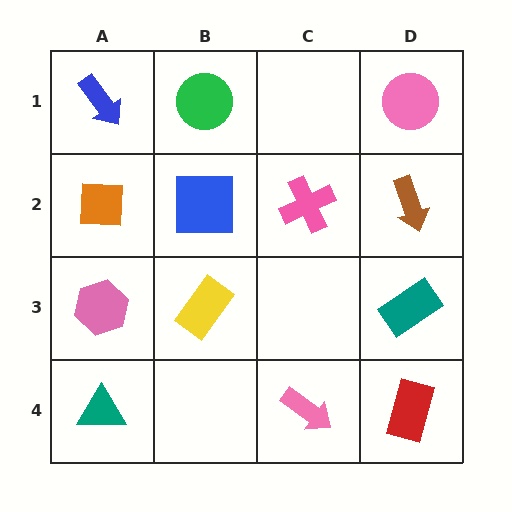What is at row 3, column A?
A pink hexagon.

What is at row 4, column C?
A pink arrow.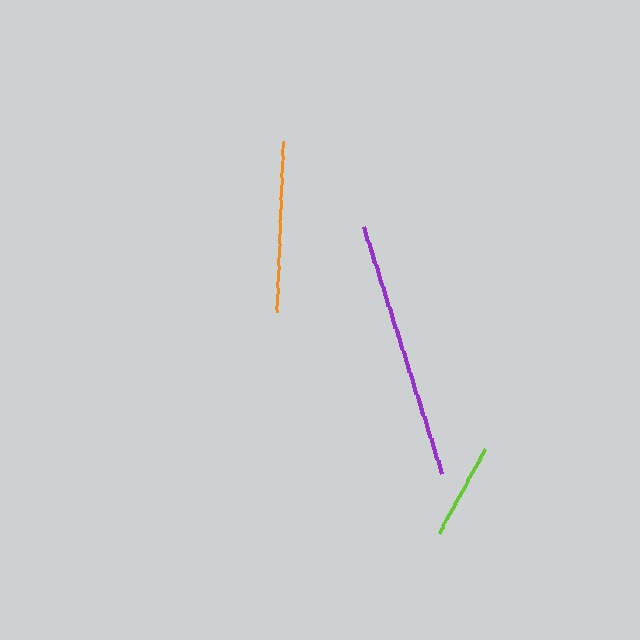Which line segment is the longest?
The purple line is the longest at approximately 259 pixels.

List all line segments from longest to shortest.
From longest to shortest: purple, orange, lime.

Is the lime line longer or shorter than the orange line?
The orange line is longer than the lime line.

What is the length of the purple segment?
The purple segment is approximately 259 pixels long.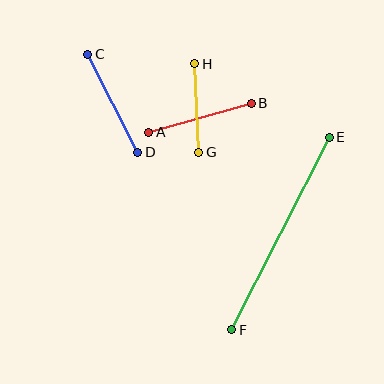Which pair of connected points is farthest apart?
Points E and F are farthest apart.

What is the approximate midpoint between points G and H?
The midpoint is at approximately (197, 108) pixels.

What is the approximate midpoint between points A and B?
The midpoint is at approximately (200, 118) pixels.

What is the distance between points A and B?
The distance is approximately 106 pixels.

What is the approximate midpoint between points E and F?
The midpoint is at approximately (281, 233) pixels.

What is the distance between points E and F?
The distance is approximately 216 pixels.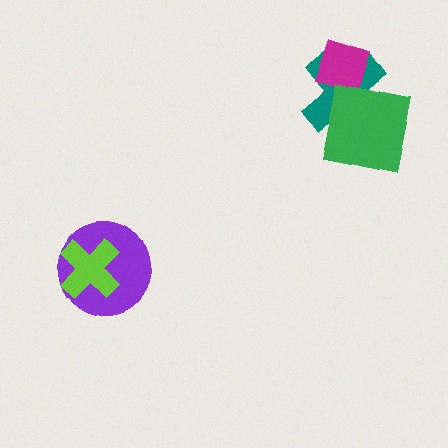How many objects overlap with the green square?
1 object overlaps with the green square.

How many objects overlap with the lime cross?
1 object overlaps with the lime cross.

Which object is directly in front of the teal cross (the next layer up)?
The magenta diamond is directly in front of the teal cross.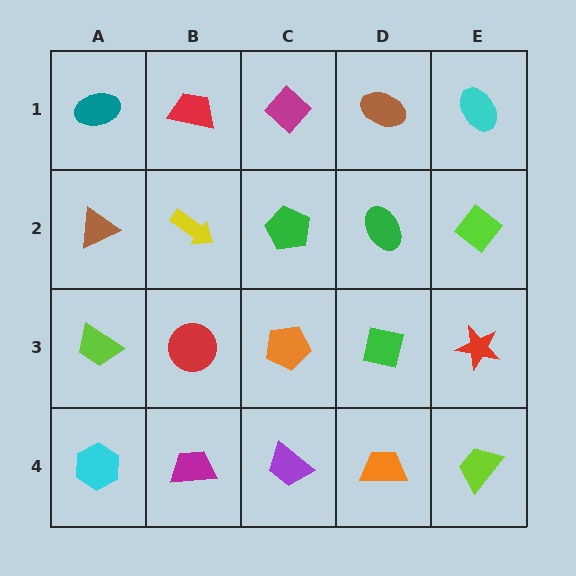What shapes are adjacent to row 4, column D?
A green square (row 3, column D), a purple trapezoid (row 4, column C), a lime trapezoid (row 4, column E).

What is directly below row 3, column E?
A lime trapezoid.